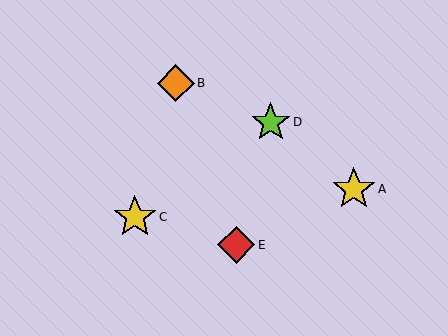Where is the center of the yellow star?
The center of the yellow star is at (354, 189).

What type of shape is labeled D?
Shape D is a lime star.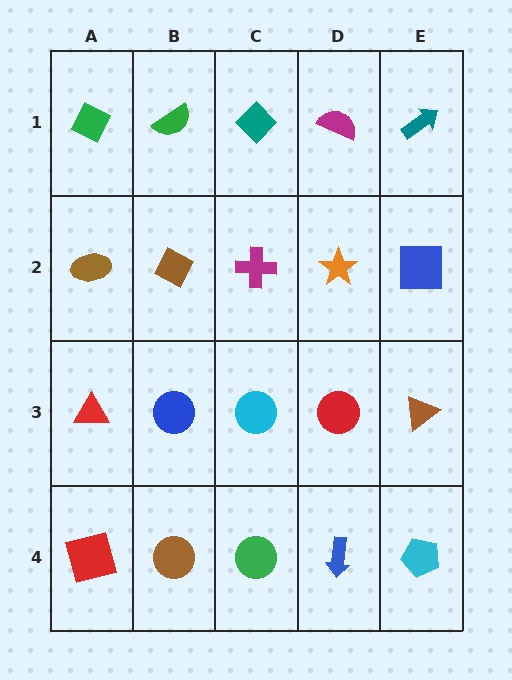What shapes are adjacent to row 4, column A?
A red triangle (row 3, column A), a brown circle (row 4, column B).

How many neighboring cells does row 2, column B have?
4.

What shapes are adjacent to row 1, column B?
A brown diamond (row 2, column B), a green diamond (row 1, column A), a teal diamond (row 1, column C).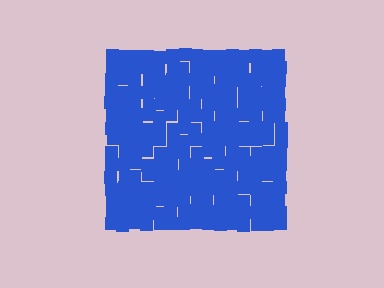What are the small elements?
The small elements are squares.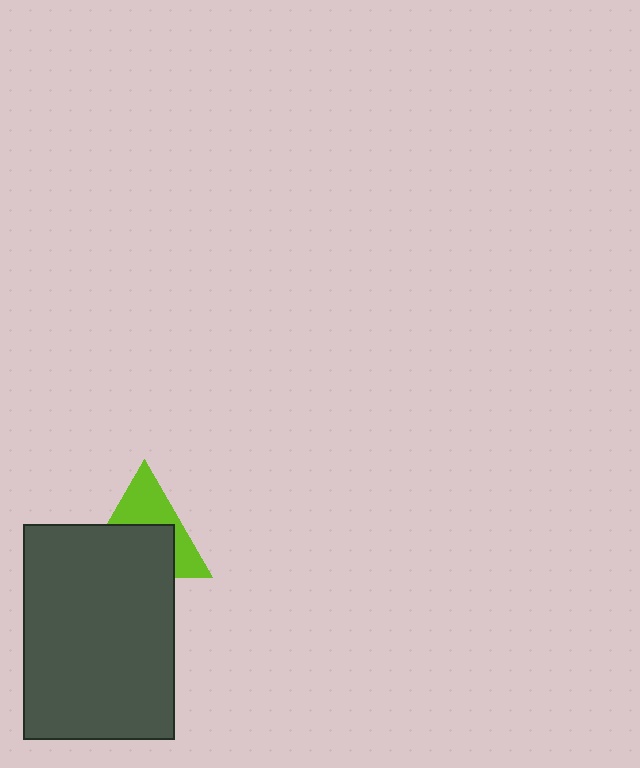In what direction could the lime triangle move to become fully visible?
The lime triangle could move up. That would shift it out from behind the dark gray rectangle entirely.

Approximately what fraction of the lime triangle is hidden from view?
Roughly 56% of the lime triangle is hidden behind the dark gray rectangle.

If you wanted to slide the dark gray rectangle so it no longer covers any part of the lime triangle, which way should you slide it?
Slide it down — that is the most direct way to separate the two shapes.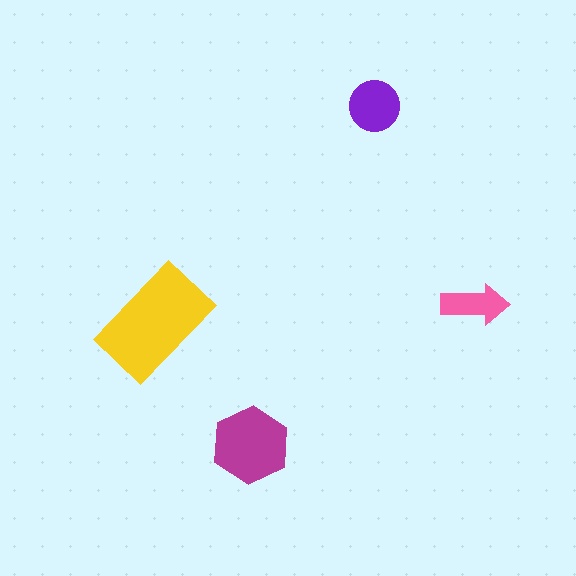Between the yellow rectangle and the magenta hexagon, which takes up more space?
The yellow rectangle.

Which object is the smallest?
The pink arrow.